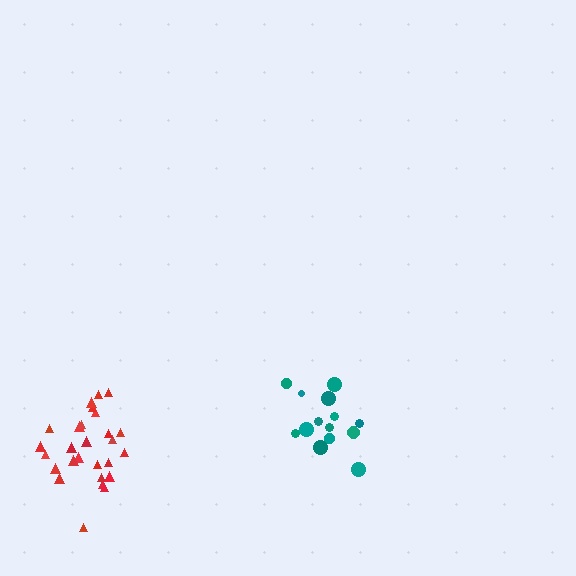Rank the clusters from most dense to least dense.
red, teal.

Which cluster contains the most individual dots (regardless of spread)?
Red (27).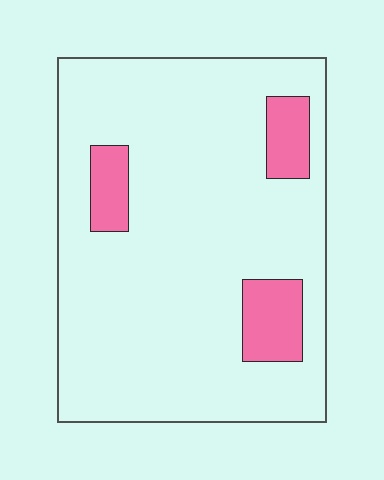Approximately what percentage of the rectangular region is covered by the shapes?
Approximately 10%.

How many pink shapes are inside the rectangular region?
3.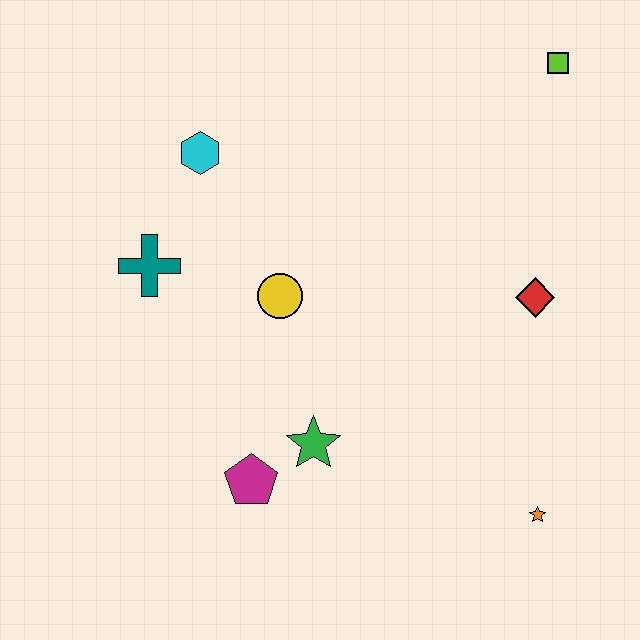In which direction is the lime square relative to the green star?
The lime square is above the green star.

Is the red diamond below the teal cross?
Yes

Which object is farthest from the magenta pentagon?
The lime square is farthest from the magenta pentagon.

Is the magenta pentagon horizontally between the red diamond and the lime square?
No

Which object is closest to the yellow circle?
The teal cross is closest to the yellow circle.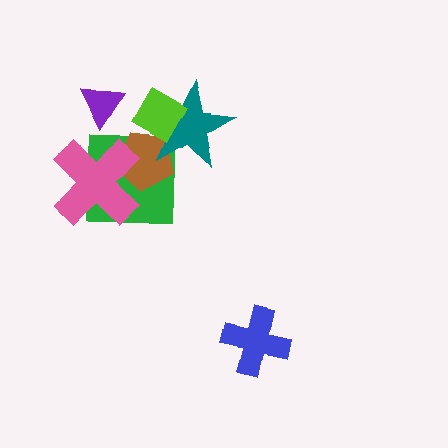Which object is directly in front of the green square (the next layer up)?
The brown pentagon is directly in front of the green square.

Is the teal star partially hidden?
Yes, it is partially covered by another shape.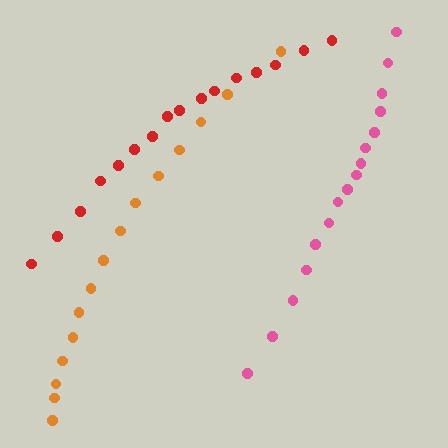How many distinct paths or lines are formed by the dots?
There are 3 distinct paths.